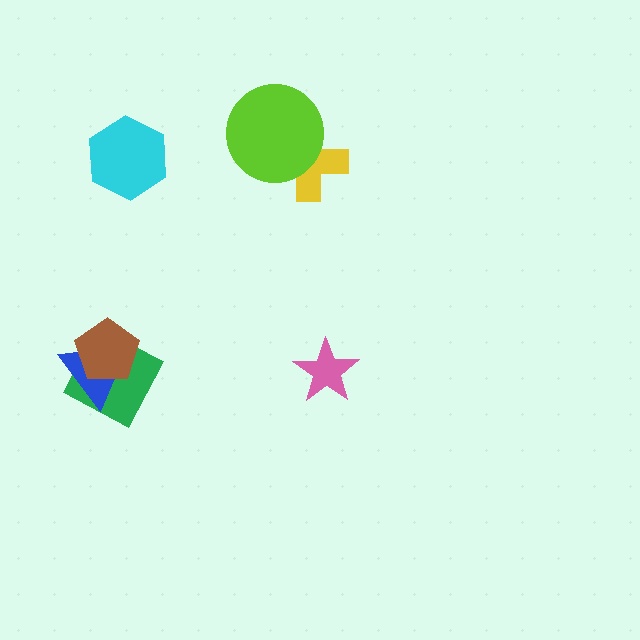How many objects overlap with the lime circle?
1 object overlaps with the lime circle.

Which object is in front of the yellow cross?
The lime circle is in front of the yellow cross.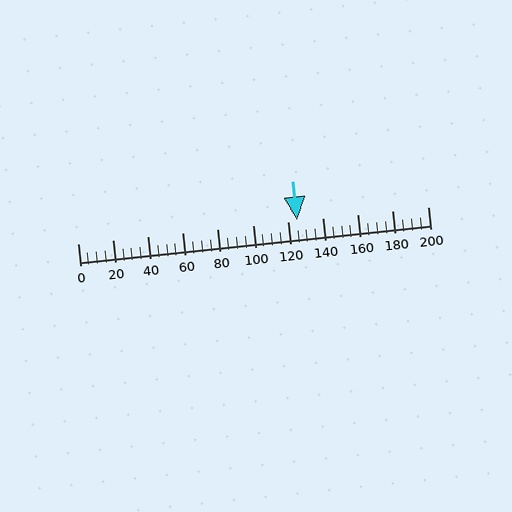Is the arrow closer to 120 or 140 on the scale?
The arrow is closer to 120.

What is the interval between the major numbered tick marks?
The major tick marks are spaced 20 units apart.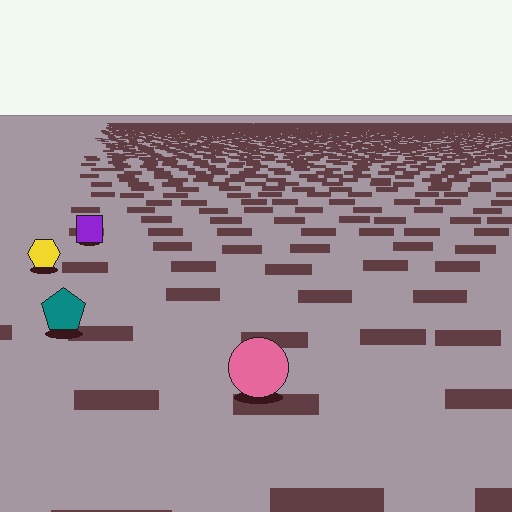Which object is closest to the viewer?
The pink circle is closest. The texture marks near it are larger and more spread out.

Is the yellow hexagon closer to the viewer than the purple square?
Yes. The yellow hexagon is closer — you can tell from the texture gradient: the ground texture is coarser near it.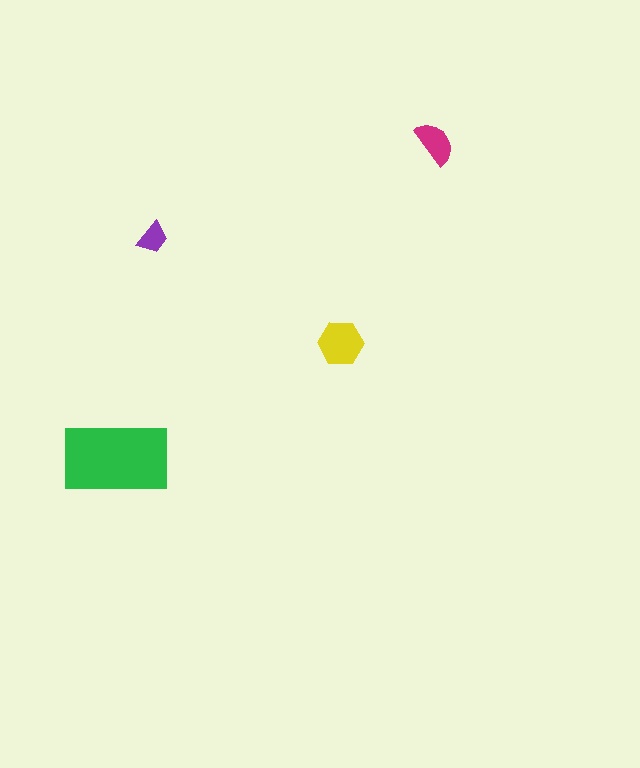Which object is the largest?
The green rectangle.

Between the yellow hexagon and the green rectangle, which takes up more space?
The green rectangle.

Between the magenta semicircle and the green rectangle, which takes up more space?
The green rectangle.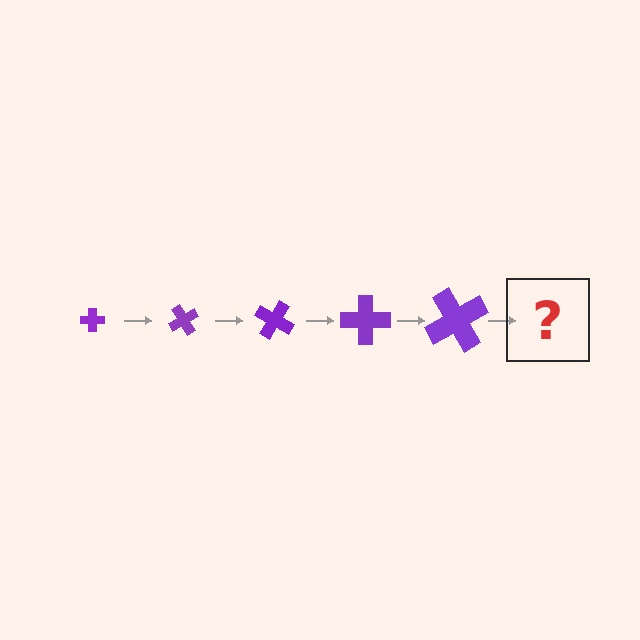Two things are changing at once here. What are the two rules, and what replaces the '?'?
The two rules are that the cross grows larger each step and it rotates 60 degrees each step. The '?' should be a cross, larger than the previous one and rotated 300 degrees from the start.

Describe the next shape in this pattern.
It should be a cross, larger than the previous one and rotated 300 degrees from the start.